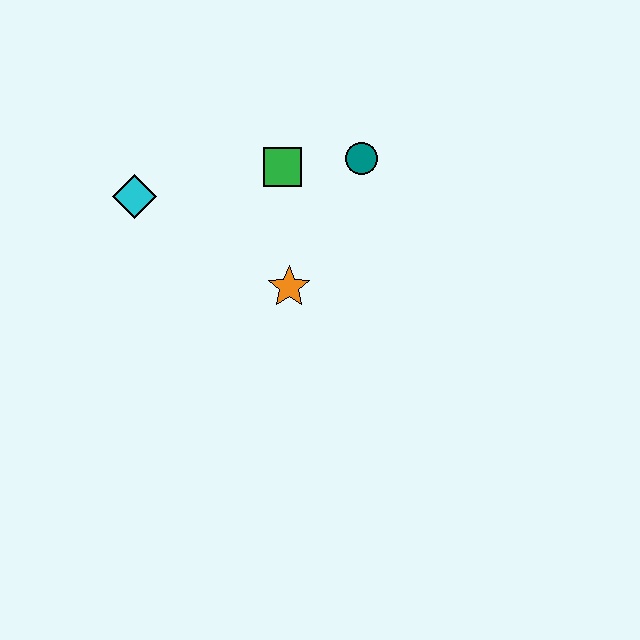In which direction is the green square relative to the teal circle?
The green square is to the left of the teal circle.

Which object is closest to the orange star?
The green square is closest to the orange star.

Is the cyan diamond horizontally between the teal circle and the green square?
No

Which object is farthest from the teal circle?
The cyan diamond is farthest from the teal circle.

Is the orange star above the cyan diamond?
No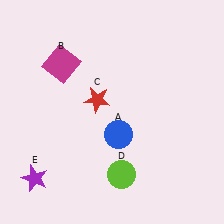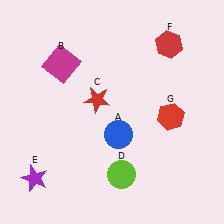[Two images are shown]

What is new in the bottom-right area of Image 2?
A red hexagon (G) was added in the bottom-right area of Image 2.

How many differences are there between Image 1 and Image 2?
There are 2 differences between the two images.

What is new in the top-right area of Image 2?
A red hexagon (F) was added in the top-right area of Image 2.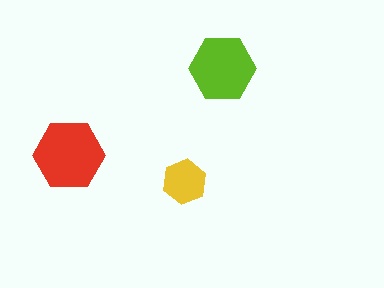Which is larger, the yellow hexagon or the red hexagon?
The red one.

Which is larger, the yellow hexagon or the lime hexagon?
The lime one.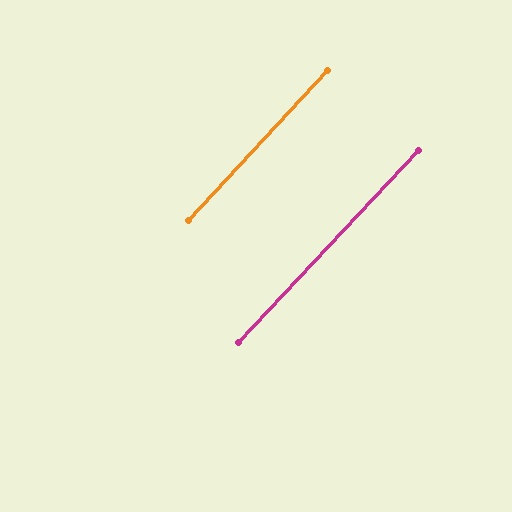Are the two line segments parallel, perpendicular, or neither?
Parallel — their directions differ by only 0.2°.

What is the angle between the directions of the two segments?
Approximately 0 degrees.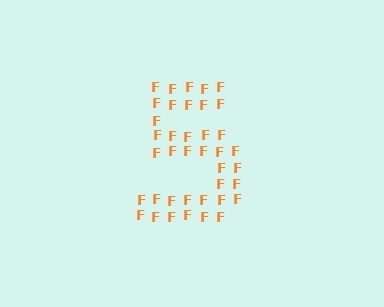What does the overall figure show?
The overall figure shows the digit 5.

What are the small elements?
The small elements are letter F's.